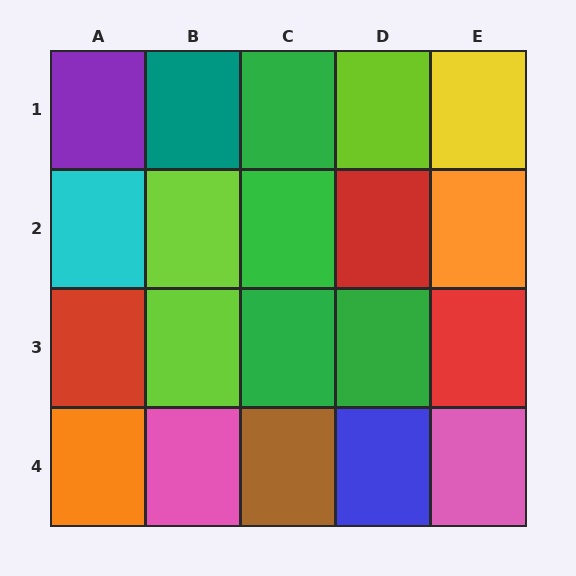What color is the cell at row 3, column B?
Lime.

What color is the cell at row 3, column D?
Green.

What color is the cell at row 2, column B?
Lime.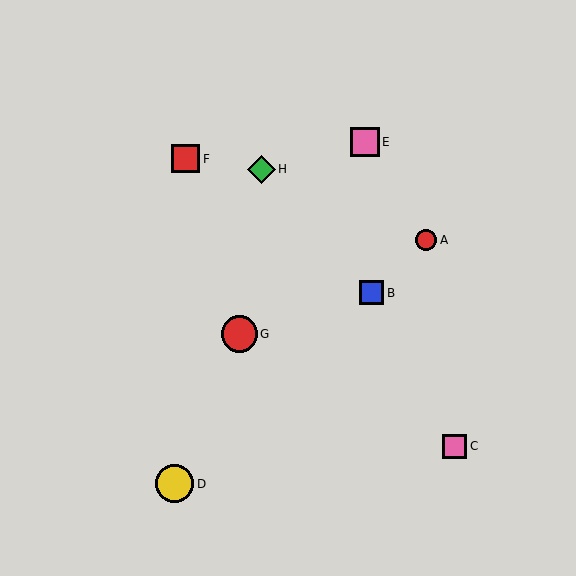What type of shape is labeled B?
Shape B is a blue square.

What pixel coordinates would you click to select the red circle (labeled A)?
Click at (426, 240) to select the red circle A.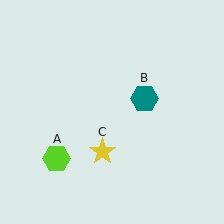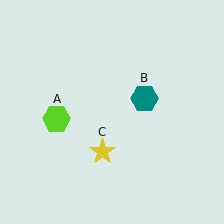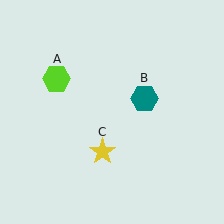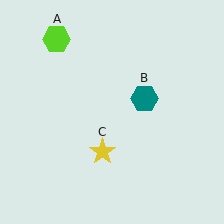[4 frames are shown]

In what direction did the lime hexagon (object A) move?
The lime hexagon (object A) moved up.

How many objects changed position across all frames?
1 object changed position: lime hexagon (object A).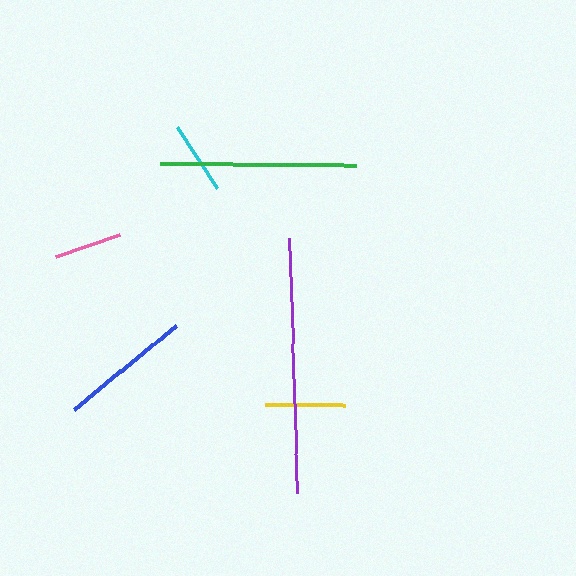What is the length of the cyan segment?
The cyan segment is approximately 74 pixels long.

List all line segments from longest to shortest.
From longest to shortest: purple, green, blue, yellow, cyan, pink.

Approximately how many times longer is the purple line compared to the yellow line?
The purple line is approximately 3.2 times the length of the yellow line.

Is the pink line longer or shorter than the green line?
The green line is longer than the pink line.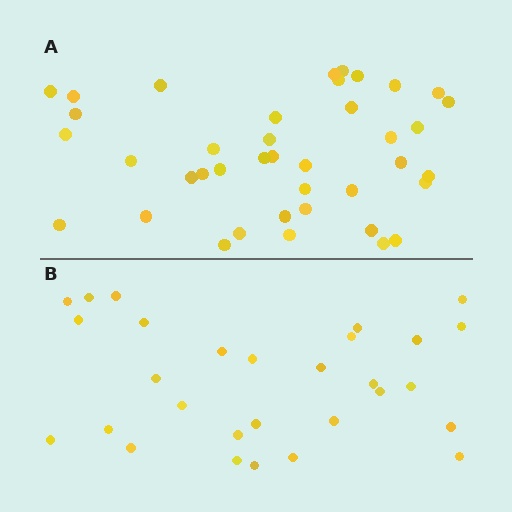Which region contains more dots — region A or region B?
Region A (the top region) has more dots.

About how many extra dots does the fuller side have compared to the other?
Region A has roughly 12 or so more dots than region B.